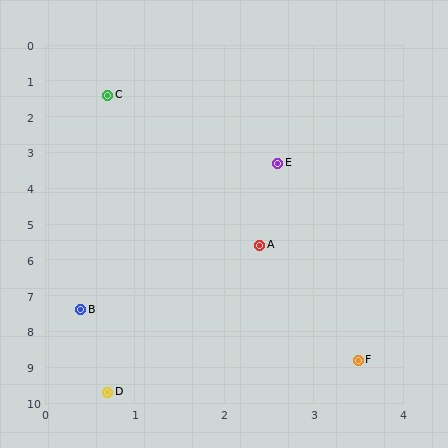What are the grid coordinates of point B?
Point B is at approximately (0.4, 7.4).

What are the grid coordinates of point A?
Point A is at approximately (2.4, 5.6).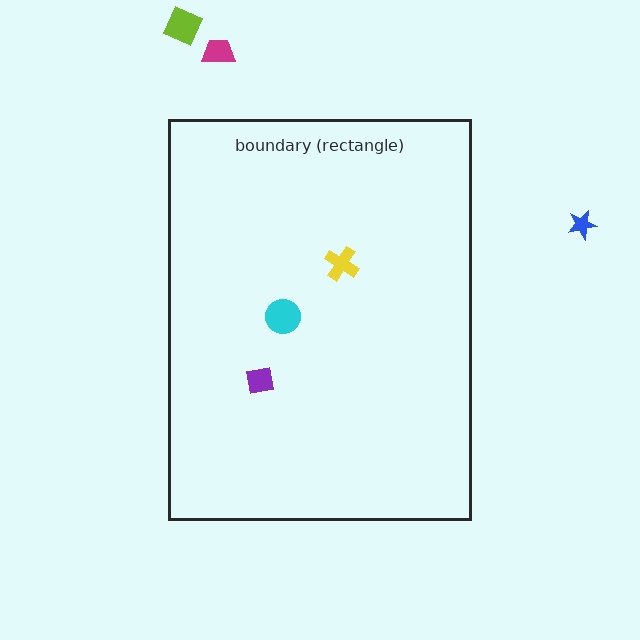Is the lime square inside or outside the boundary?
Outside.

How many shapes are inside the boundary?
3 inside, 3 outside.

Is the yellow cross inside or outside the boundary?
Inside.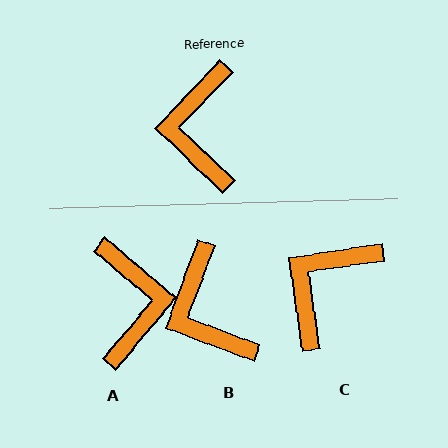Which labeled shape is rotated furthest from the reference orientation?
A, about 176 degrees away.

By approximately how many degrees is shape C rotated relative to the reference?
Approximately 38 degrees clockwise.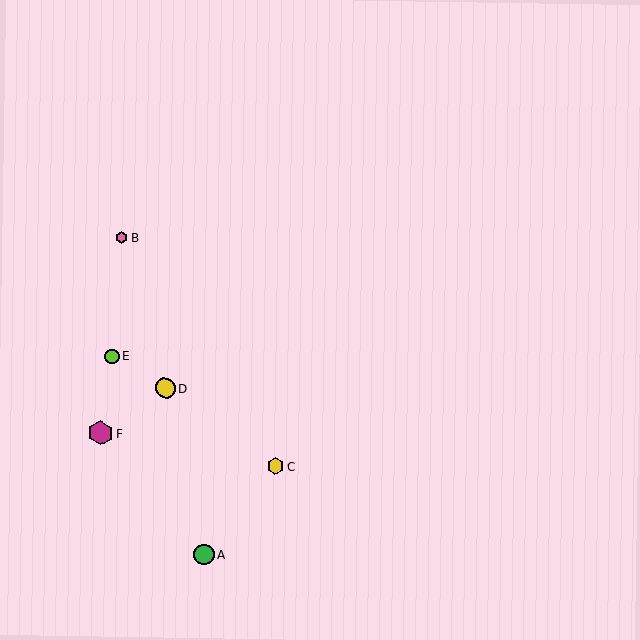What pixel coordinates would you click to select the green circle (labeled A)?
Click at (204, 555) to select the green circle A.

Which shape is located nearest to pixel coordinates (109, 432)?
The magenta hexagon (labeled F) at (101, 433) is nearest to that location.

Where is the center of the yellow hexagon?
The center of the yellow hexagon is at (275, 466).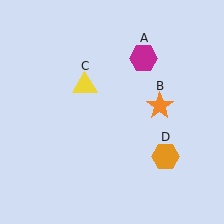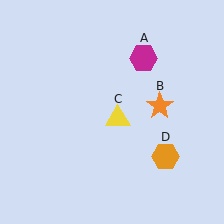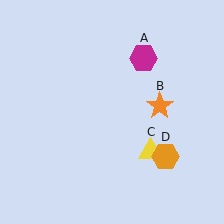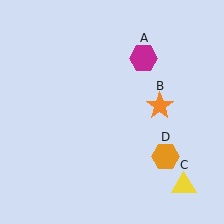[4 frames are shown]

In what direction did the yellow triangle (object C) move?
The yellow triangle (object C) moved down and to the right.